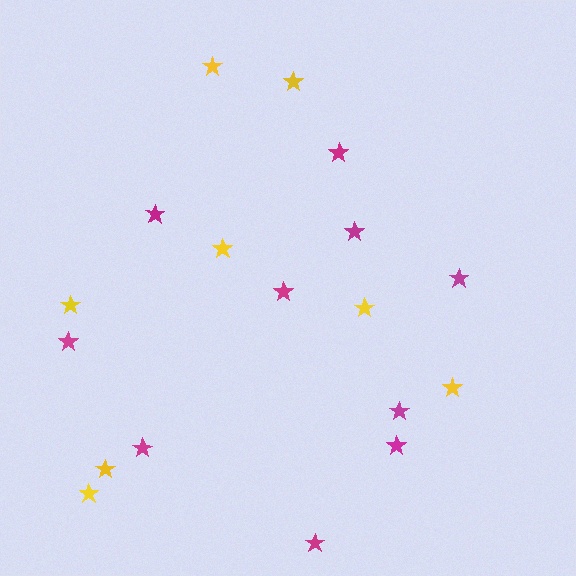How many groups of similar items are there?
There are 2 groups: one group of yellow stars (8) and one group of magenta stars (10).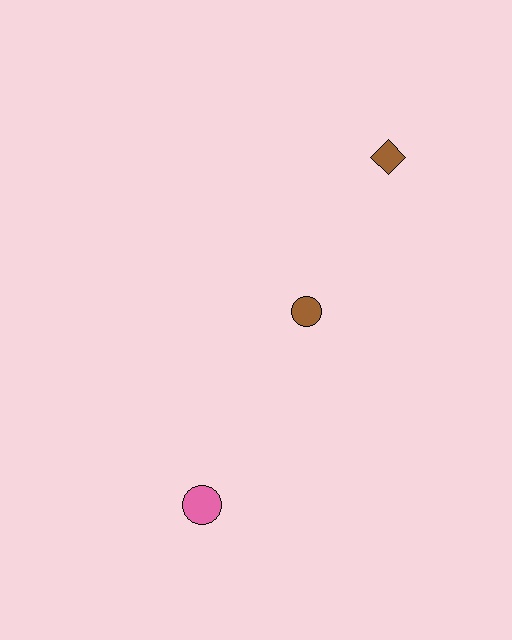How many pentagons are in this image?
There are no pentagons.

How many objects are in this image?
There are 3 objects.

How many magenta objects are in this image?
There are no magenta objects.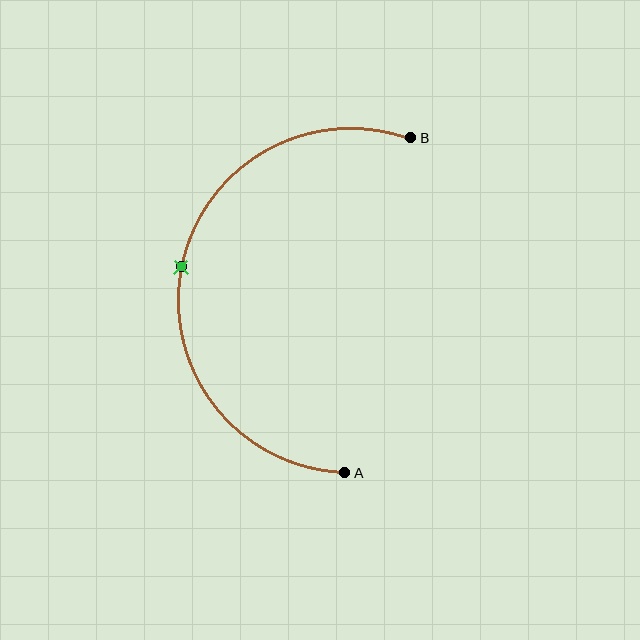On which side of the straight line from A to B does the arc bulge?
The arc bulges to the left of the straight line connecting A and B.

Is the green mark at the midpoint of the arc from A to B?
Yes. The green mark lies on the arc at equal arc-length from both A and B — it is the arc midpoint.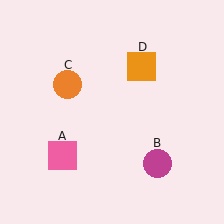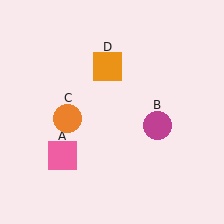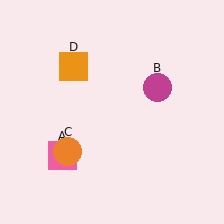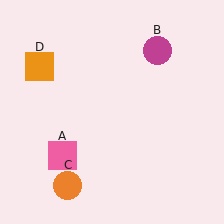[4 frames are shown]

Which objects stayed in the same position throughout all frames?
Pink square (object A) remained stationary.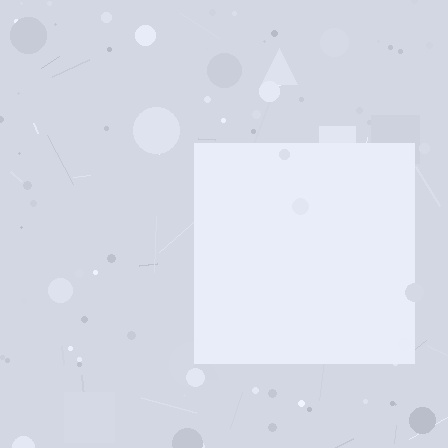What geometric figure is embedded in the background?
A square is embedded in the background.